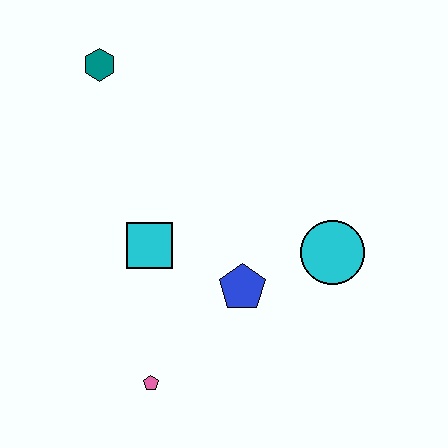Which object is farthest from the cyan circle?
The teal hexagon is farthest from the cyan circle.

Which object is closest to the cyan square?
The blue pentagon is closest to the cyan square.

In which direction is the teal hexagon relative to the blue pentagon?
The teal hexagon is above the blue pentagon.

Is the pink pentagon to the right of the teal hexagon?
Yes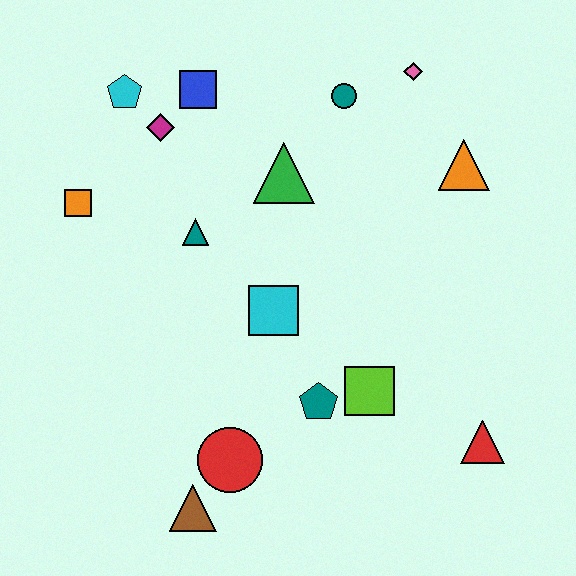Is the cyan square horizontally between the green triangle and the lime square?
No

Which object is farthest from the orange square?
The red triangle is farthest from the orange square.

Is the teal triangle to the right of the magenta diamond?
Yes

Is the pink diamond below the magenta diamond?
No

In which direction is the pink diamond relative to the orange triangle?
The pink diamond is above the orange triangle.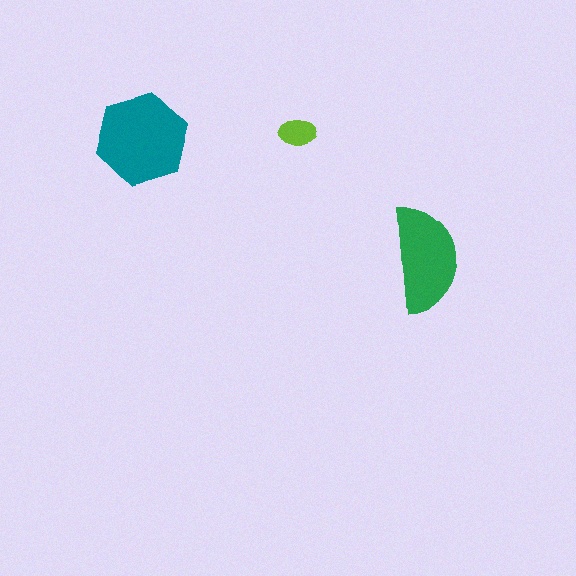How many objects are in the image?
There are 3 objects in the image.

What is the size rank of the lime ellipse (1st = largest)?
3rd.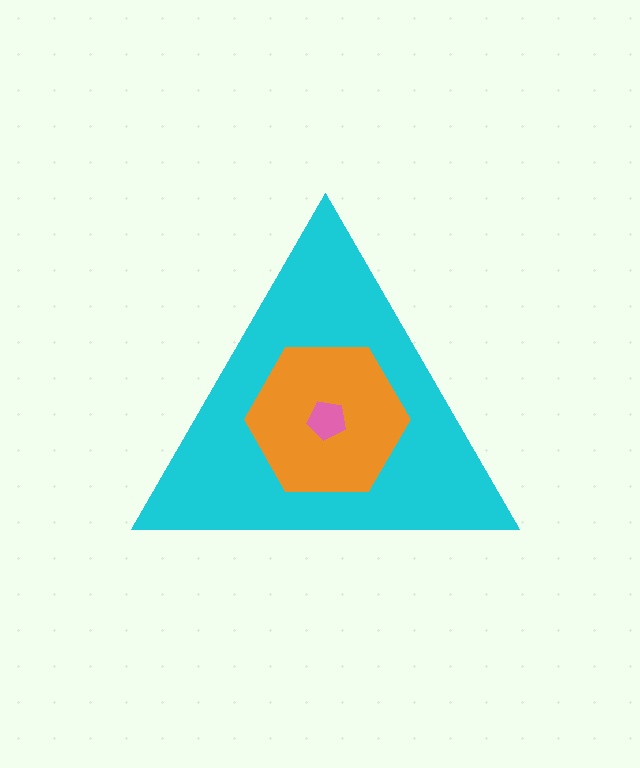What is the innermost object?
The pink pentagon.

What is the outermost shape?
The cyan triangle.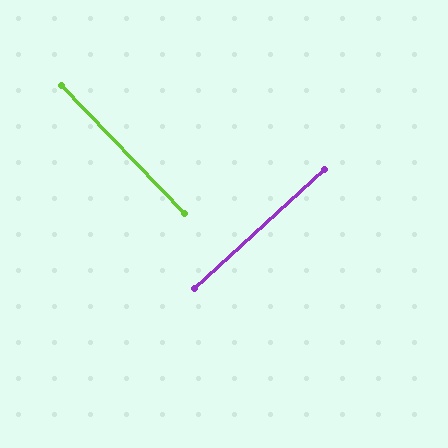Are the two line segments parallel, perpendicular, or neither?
Perpendicular — they meet at approximately 89°.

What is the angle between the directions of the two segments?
Approximately 89 degrees.